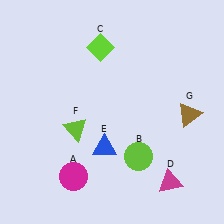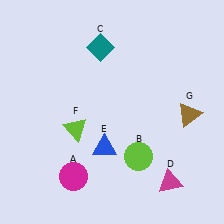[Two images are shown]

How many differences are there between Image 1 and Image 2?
There is 1 difference between the two images.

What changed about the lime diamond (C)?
In Image 1, C is lime. In Image 2, it changed to teal.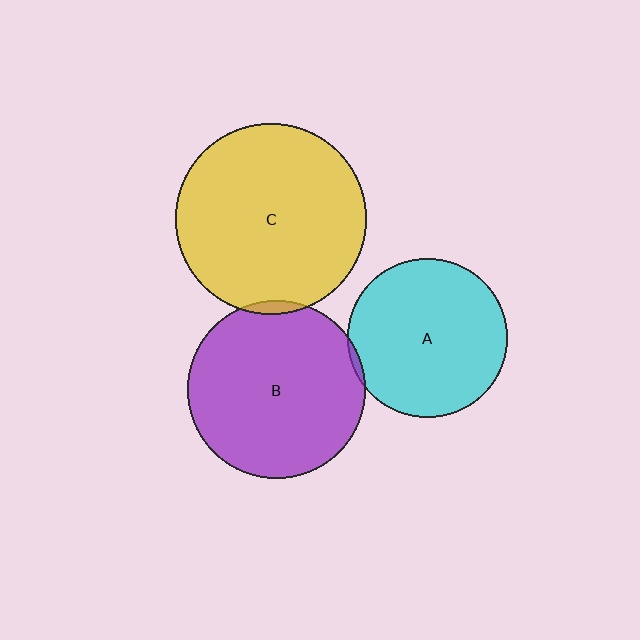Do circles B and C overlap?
Yes.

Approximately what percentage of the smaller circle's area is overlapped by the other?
Approximately 5%.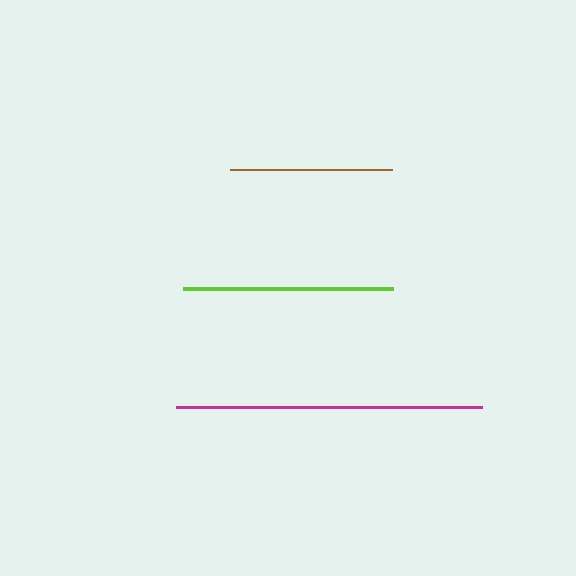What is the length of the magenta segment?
The magenta segment is approximately 306 pixels long.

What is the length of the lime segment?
The lime segment is approximately 209 pixels long.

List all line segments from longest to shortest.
From longest to shortest: magenta, lime, brown.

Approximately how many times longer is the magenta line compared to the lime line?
The magenta line is approximately 1.5 times the length of the lime line.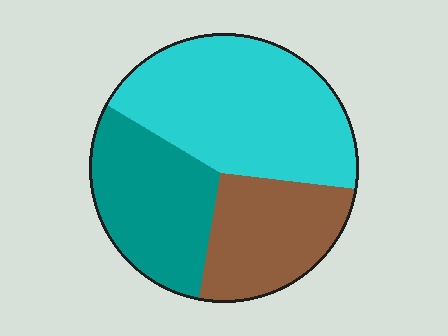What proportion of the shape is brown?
Brown takes up about one quarter (1/4) of the shape.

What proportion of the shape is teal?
Teal covers around 30% of the shape.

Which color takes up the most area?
Cyan, at roughly 45%.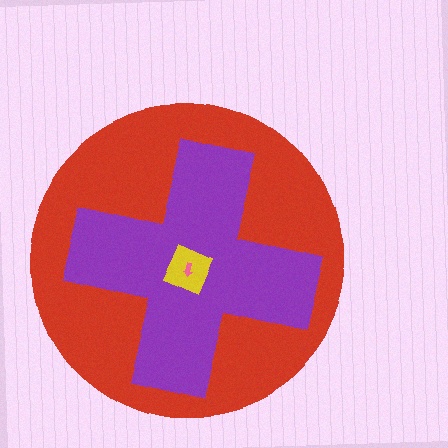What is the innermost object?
The pink arrow.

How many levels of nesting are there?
4.